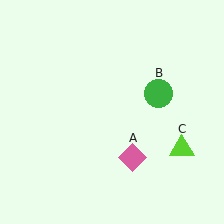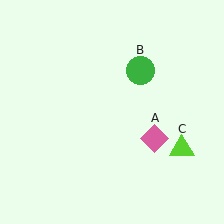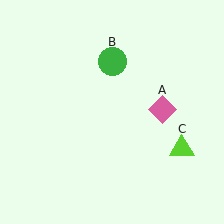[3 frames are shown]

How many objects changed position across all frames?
2 objects changed position: pink diamond (object A), green circle (object B).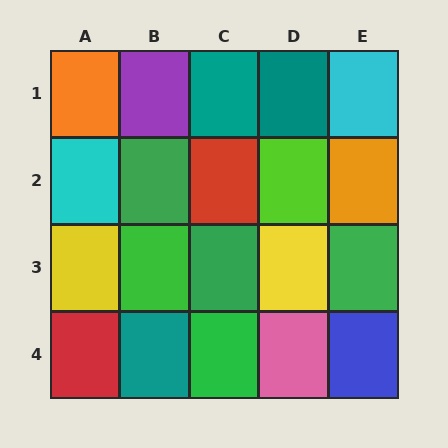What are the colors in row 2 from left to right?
Cyan, green, red, lime, orange.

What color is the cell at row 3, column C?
Green.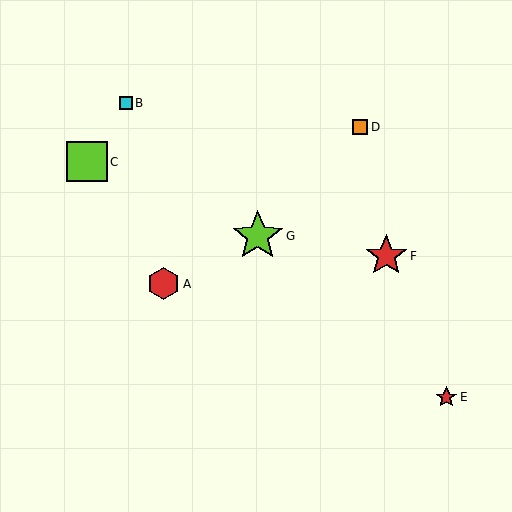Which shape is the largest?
The lime star (labeled G) is the largest.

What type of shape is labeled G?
Shape G is a lime star.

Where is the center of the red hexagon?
The center of the red hexagon is at (164, 284).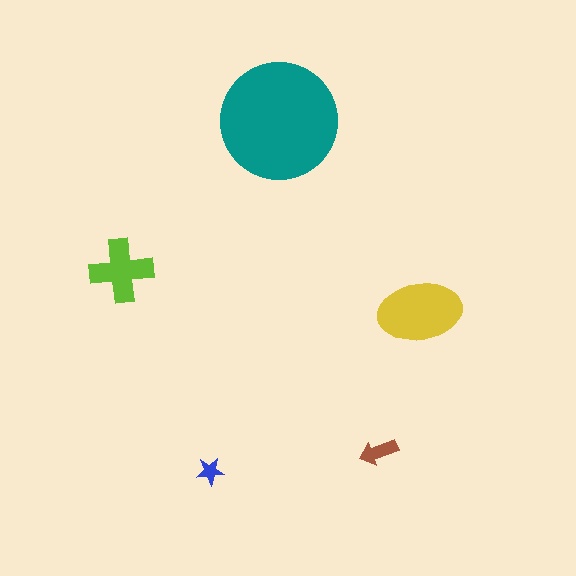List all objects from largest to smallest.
The teal circle, the yellow ellipse, the lime cross, the brown arrow, the blue star.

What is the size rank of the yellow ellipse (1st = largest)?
2nd.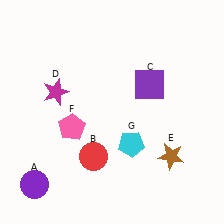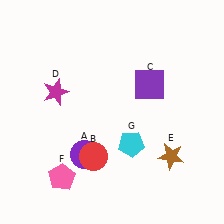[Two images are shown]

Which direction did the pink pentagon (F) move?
The pink pentagon (F) moved down.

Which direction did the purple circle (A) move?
The purple circle (A) moved right.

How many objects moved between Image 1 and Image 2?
2 objects moved between the two images.